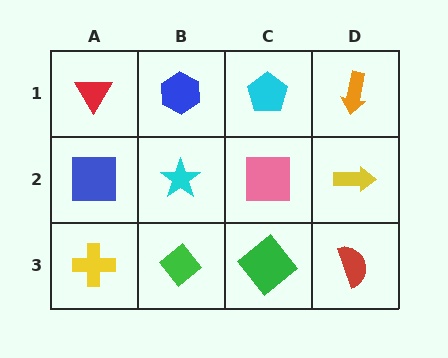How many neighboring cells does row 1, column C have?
3.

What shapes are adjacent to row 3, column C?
A pink square (row 2, column C), a green diamond (row 3, column B), a red semicircle (row 3, column D).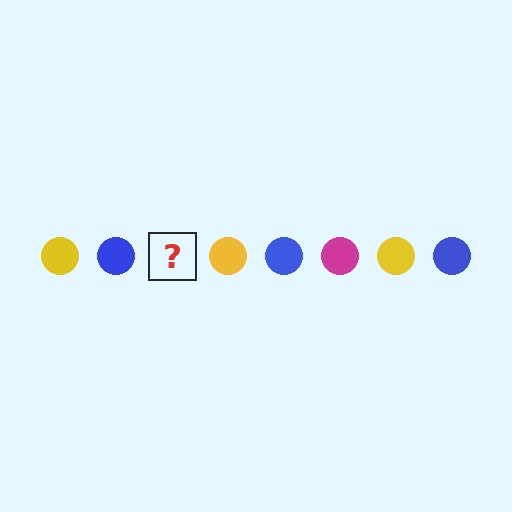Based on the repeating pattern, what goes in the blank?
The blank should be a magenta circle.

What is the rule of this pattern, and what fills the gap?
The rule is that the pattern cycles through yellow, blue, magenta circles. The gap should be filled with a magenta circle.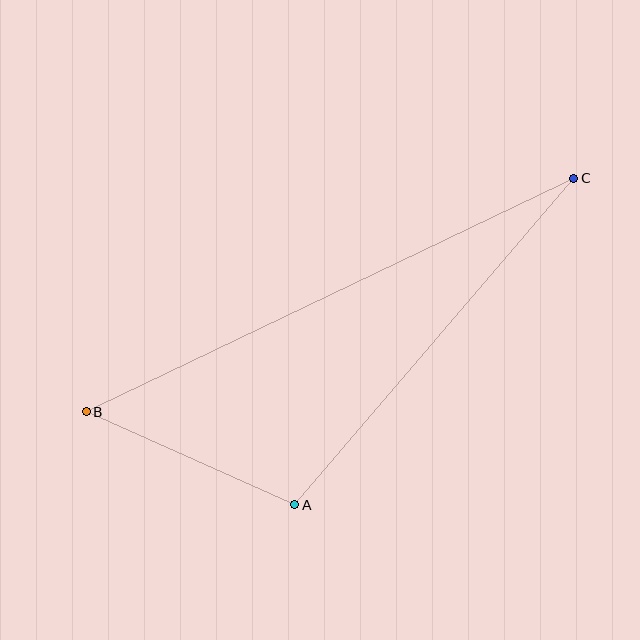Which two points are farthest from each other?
Points B and C are farthest from each other.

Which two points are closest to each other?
Points A and B are closest to each other.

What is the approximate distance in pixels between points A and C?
The distance between A and C is approximately 430 pixels.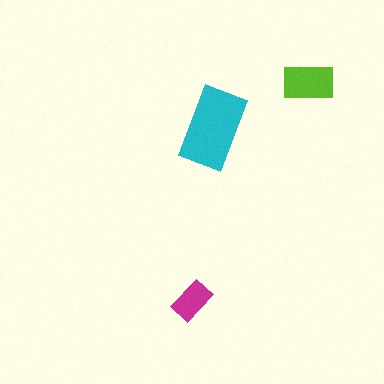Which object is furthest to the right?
The lime rectangle is rightmost.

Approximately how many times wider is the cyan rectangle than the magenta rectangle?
About 2 times wider.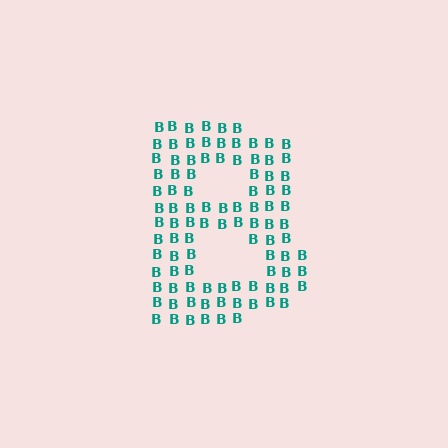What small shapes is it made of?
It is made of small letter B's.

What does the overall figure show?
The overall figure shows the letter B.